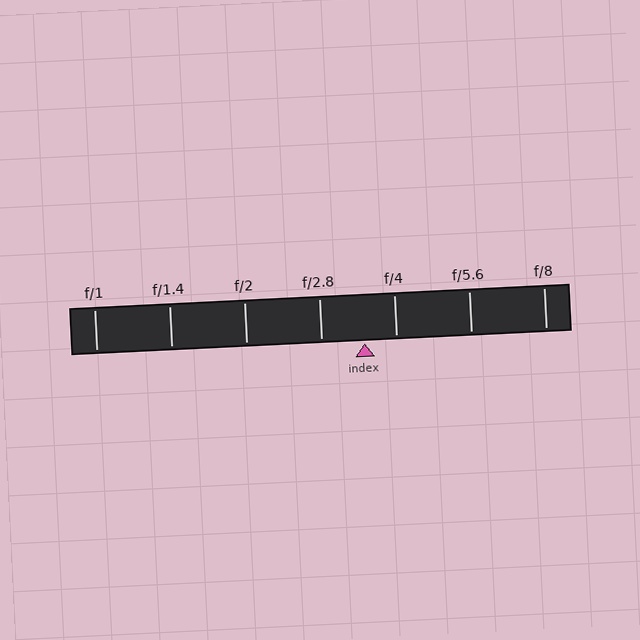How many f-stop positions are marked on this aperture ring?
There are 7 f-stop positions marked.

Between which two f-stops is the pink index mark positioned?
The index mark is between f/2.8 and f/4.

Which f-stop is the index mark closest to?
The index mark is closest to f/4.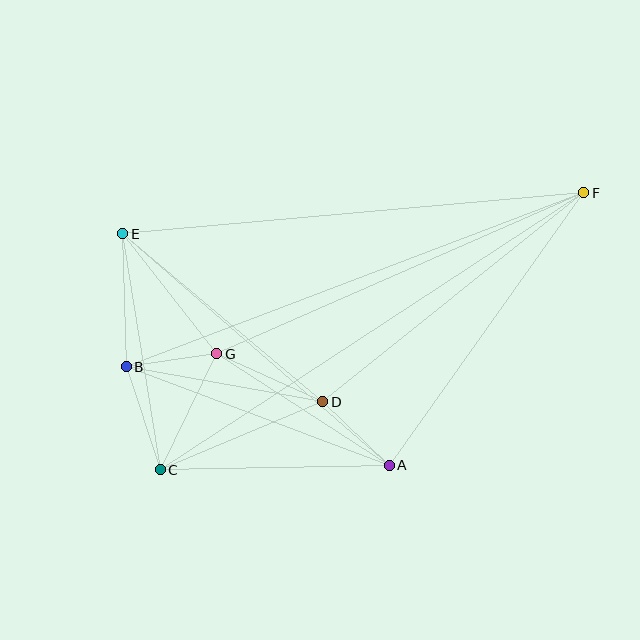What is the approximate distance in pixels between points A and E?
The distance between A and E is approximately 353 pixels.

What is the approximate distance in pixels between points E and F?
The distance between E and F is approximately 463 pixels.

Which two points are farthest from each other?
Points C and F are farthest from each other.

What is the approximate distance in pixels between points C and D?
The distance between C and D is approximately 176 pixels.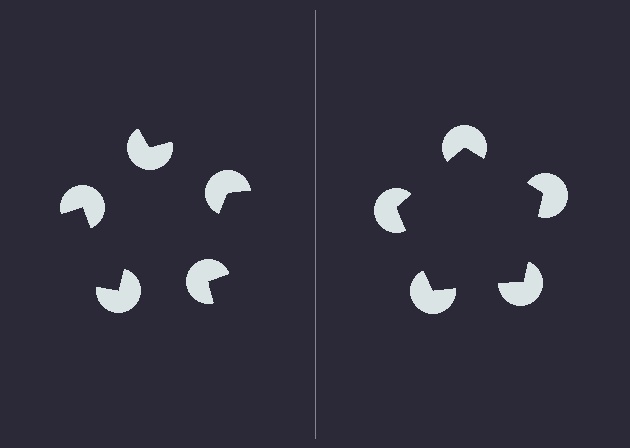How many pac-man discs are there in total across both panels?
10 — 5 on each side.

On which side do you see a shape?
An illusory pentagon appears on the right side. On the left side the wedge cuts are rotated, so no coherent shape forms.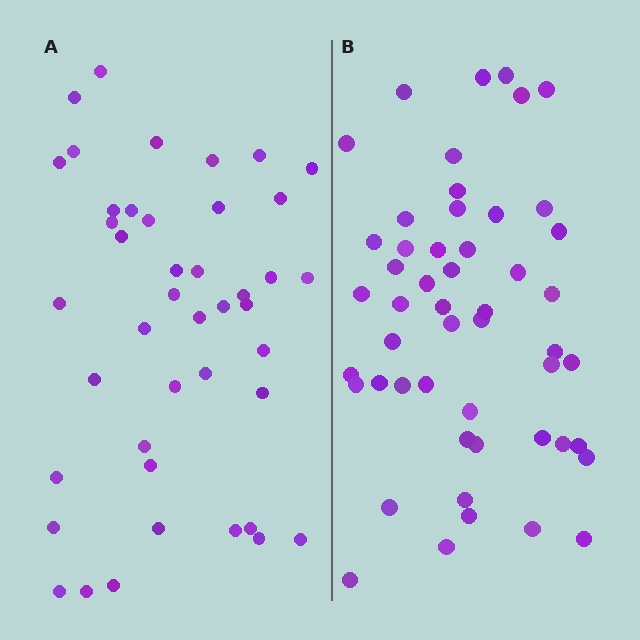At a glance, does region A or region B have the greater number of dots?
Region B (the right region) has more dots.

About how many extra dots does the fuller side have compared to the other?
Region B has roughly 8 or so more dots than region A.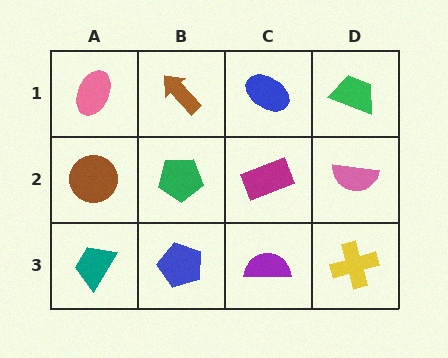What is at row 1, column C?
A blue ellipse.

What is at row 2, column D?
A pink semicircle.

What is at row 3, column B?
A blue pentagon.